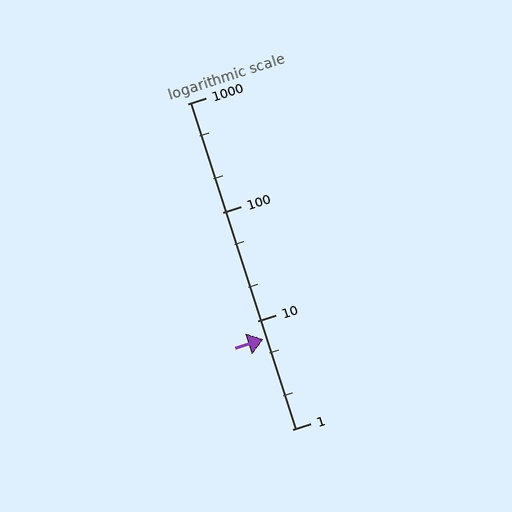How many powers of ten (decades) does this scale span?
The scale spans 3 decades, from 1 to 1000.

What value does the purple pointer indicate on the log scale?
The pointer indicates approximately 6.8.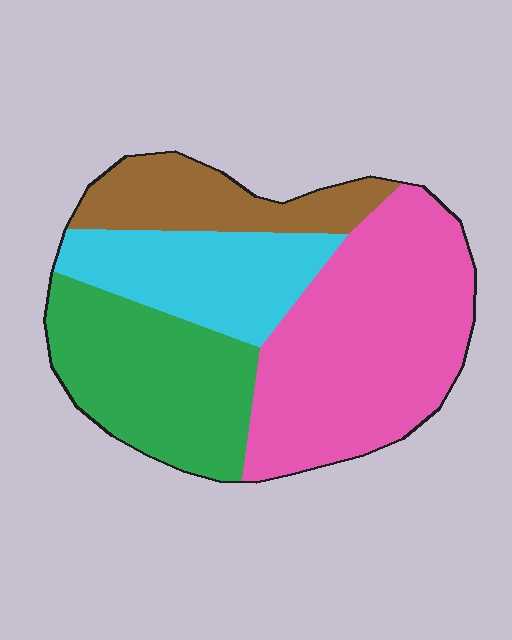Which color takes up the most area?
Pink, at roughly 40%.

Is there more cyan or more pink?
Pink.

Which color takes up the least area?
Brown, at roughly 15%.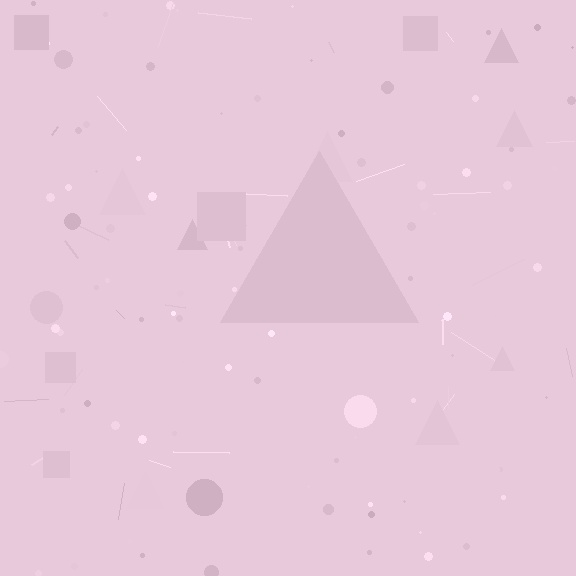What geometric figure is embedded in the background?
A triangle is embedded in the background.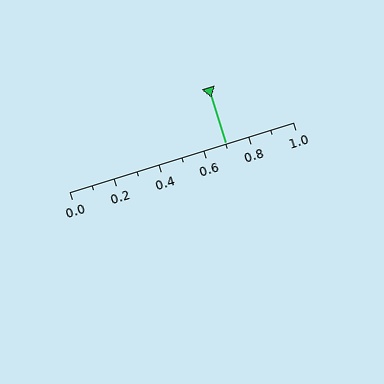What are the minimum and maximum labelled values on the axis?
The axis runs from 0.0 to 1.0.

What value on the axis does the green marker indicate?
The marker indicates approximately 0.7.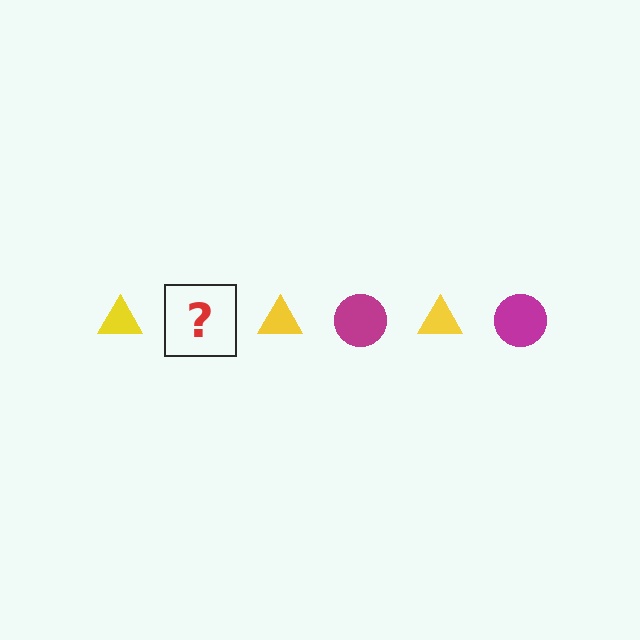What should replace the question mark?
The question mark should be replaced with a magenta circle.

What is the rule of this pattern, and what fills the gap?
The rule is that the pattern alternates between yellow triangle and magenta circle. The gap should be filled with a magenta circle.